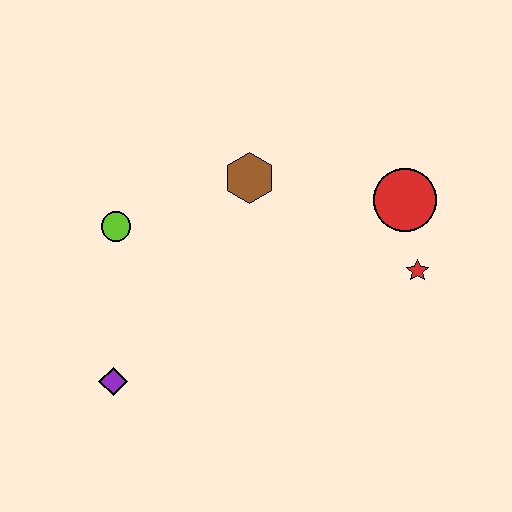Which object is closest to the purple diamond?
The lime circle is closest to the purple diamond.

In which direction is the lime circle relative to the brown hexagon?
The lime circle is to the left of the brown hexagon.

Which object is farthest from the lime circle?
The red star is farthest from the lime circle.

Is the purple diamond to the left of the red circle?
Yes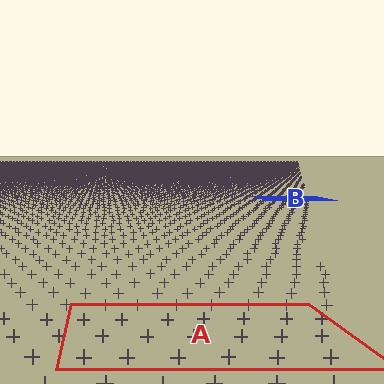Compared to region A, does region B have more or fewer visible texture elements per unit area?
Region B has more texture elements per unit area — they are packed more densely because it is farther away.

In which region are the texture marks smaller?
The texture marks are smaller in region B, because it is farther away.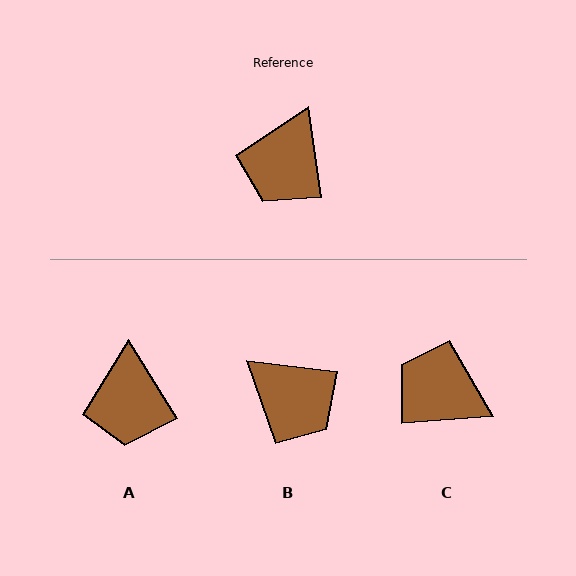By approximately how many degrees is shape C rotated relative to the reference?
Approximately 94 degrees clockwise.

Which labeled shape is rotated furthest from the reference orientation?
C, about 94 degrees away.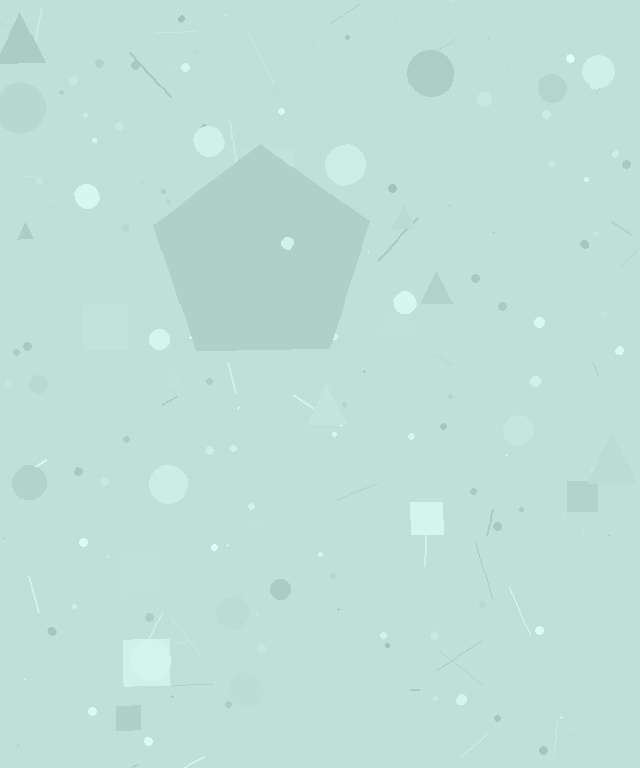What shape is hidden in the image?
A pentagon is hidden in the image.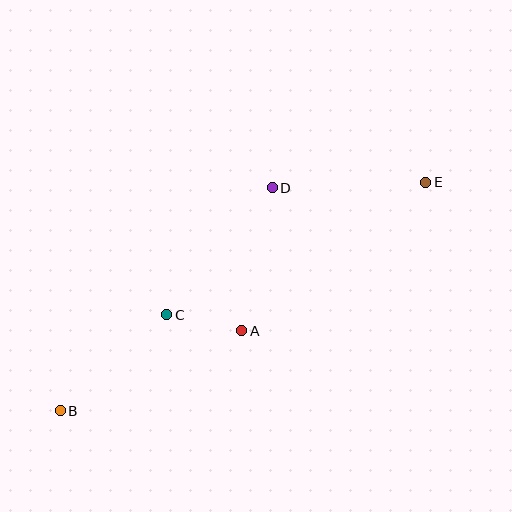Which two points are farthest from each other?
Points B and E are farthest from each other.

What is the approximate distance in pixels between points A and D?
The distance between A and D is approximately 146 pixels.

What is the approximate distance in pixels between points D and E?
The distance between D and E is approximately 154 pixels.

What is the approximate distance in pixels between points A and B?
The distance between A and B is approximately 198 pixels.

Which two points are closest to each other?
Points A and C are closest to each other.